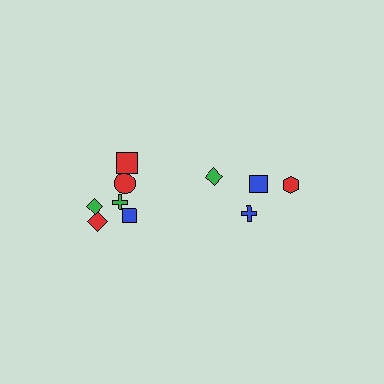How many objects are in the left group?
There are 6 objects.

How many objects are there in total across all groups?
There are 10 objects.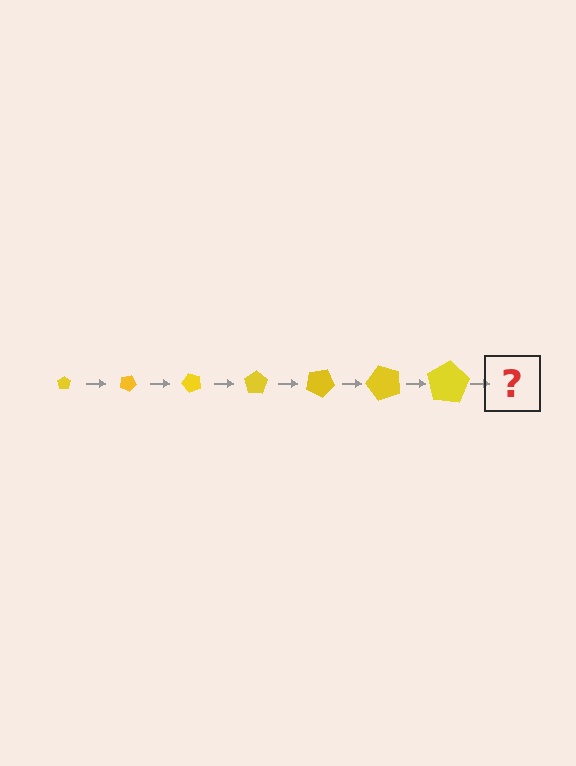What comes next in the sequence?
The next element should be a pentagon, larger than the previous one and rotated 175 degrees from the start.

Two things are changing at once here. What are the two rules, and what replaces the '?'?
The two rules are that the pentagon grows larger each step and it rotates 25 degrees each step. The '?' should be a pentagon, larger than the previous one and rotated 175 degrees from the start.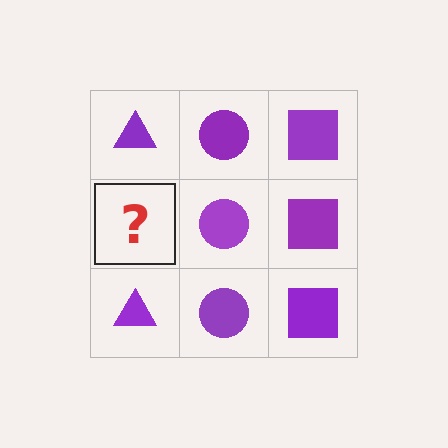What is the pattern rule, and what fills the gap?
The rule is that each column has a consistent shape. The gap should be filled with a purple triangle.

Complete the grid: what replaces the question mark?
The question mark should be replaced with a purple triangle.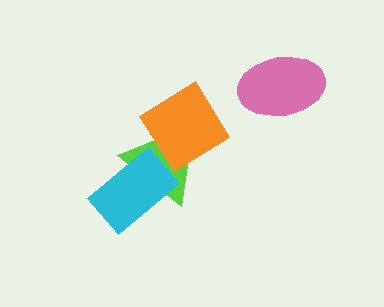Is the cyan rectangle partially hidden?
No, no other shape covers it.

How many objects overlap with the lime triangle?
2 objects overlap with the lime triangle.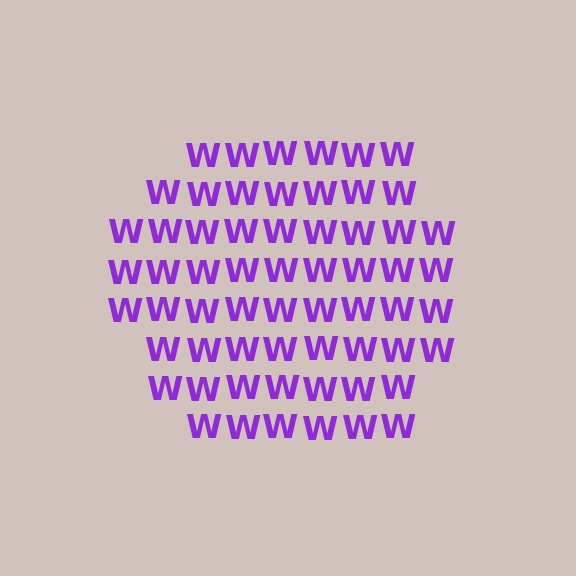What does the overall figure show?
The overall figure shows a hexagon.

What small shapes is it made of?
It is made of small letter W's.